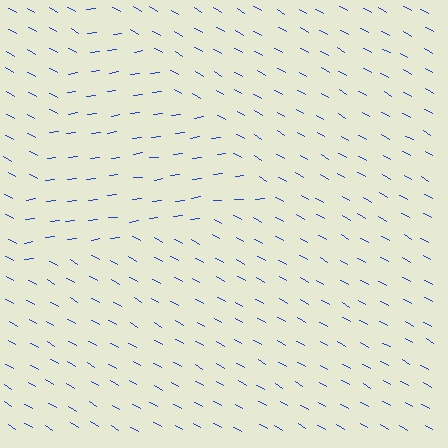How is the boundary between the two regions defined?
The boundary is defined purely by a change in line orientation (approximately 37 degrees difference). All lines are the same color and thickness.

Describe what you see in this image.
The image is filled with small blue line segments. A triangle region in the image has lines oriented differently from the surrounding lines, creating a visible texture boundary.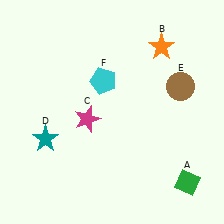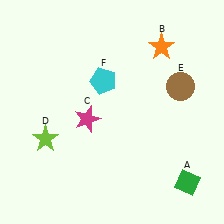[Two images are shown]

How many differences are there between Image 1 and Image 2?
There is 1 difference between the two images.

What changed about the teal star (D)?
In Image 1, D is teal. In Image 2, it changed to lime.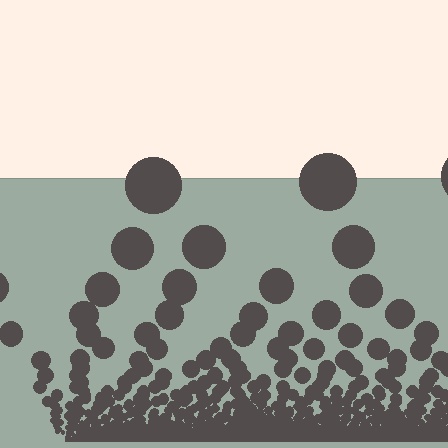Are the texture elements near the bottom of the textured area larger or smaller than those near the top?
Smaller. The gradient is inverted — elements near the bottom are smaller and denser.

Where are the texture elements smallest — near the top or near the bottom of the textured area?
Near the bottom.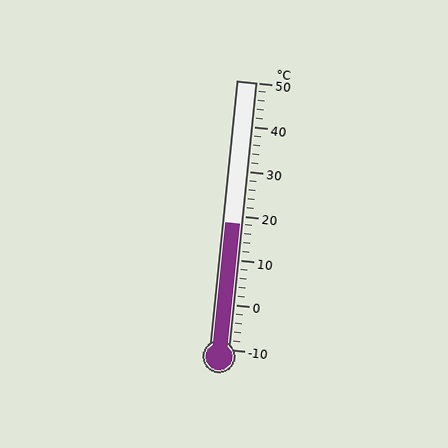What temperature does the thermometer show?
The thermometer shows approximately 18°C.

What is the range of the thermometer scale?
The thermometer scale ranges from -10°C to 50°C.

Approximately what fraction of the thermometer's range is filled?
The thermometer is filled to approximately 45% of its range.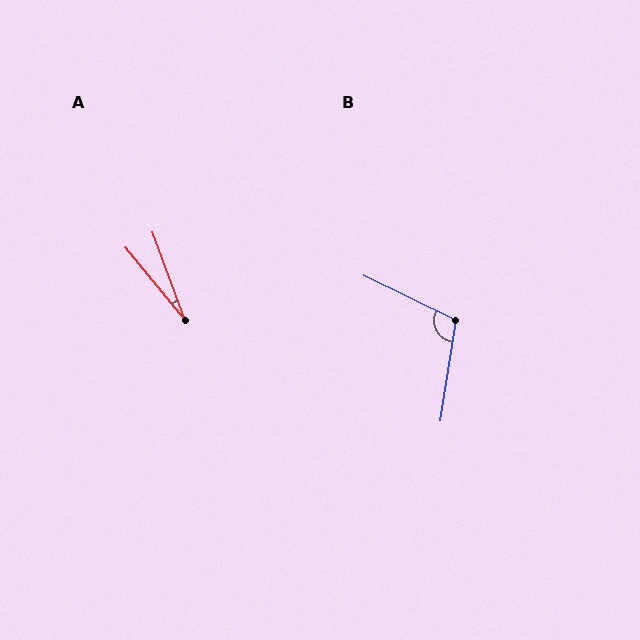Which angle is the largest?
B, at approximately 107 degrees.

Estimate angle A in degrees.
Approximately 19 degrees.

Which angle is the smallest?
A, at approximately 19 degrees.